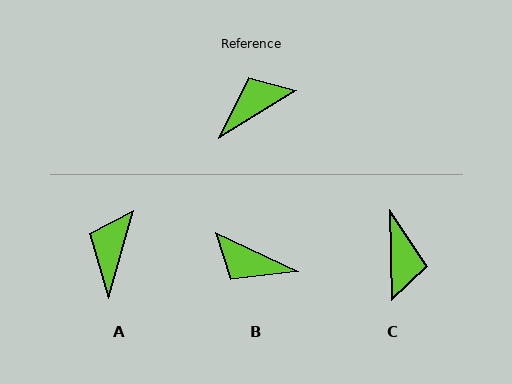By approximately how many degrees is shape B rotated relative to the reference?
Approximately 124 degrees counter-clockwise.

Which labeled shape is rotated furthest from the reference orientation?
B, about 124 degrees away.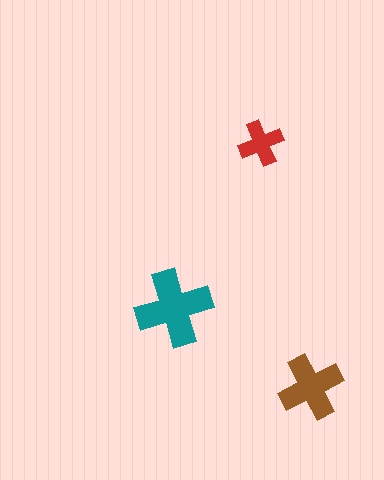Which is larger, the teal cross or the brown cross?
The teal one.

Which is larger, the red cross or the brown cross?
The brown one.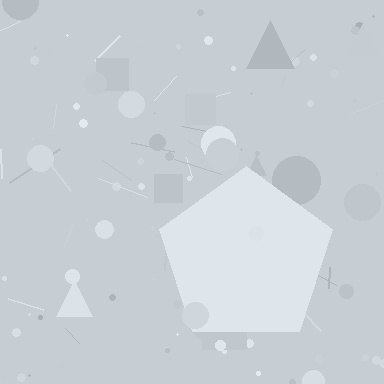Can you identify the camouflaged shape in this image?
The camouflaged shape is a pentagon.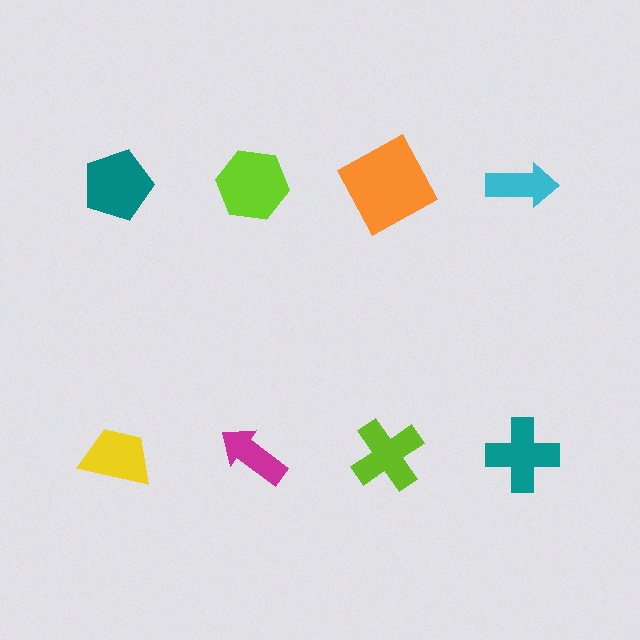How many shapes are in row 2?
4 shapes.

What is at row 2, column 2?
A magenta arrow.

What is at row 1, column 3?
An orange square.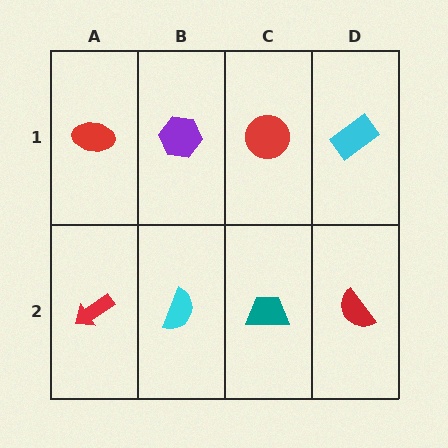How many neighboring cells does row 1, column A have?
2.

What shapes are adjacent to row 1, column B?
A cyan semicircle (row 2, column B), a red ellipse (row 1, column A), a red circle (row 1, column C).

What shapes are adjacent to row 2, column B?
A purple hexagon (row 1, column B), a red arrow (row 2, column A), a teal trapezoid (row 2, column C).